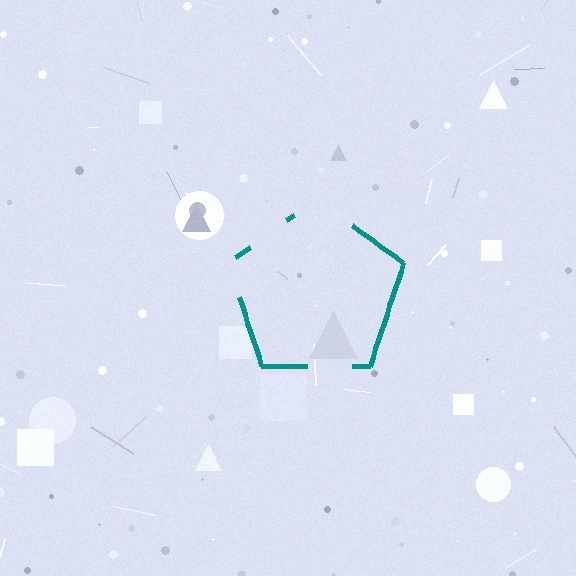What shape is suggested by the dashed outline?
The dashed outline suggests a pentagon.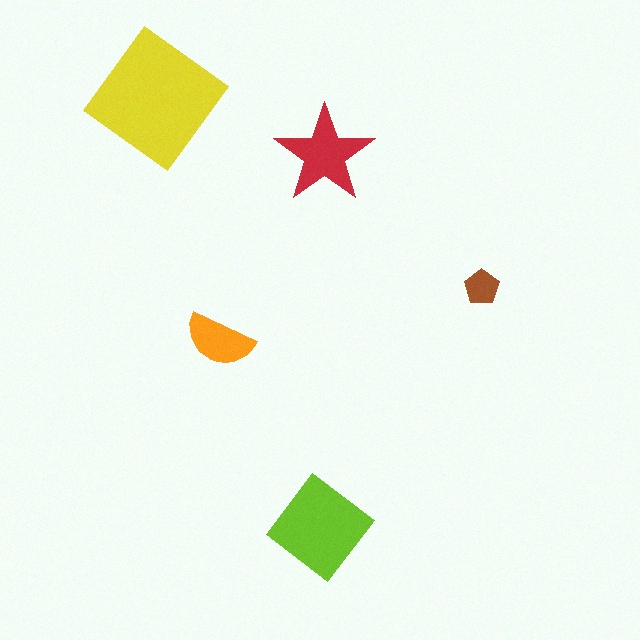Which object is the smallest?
The brown pentagon.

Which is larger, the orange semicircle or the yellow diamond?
The yellow diamond.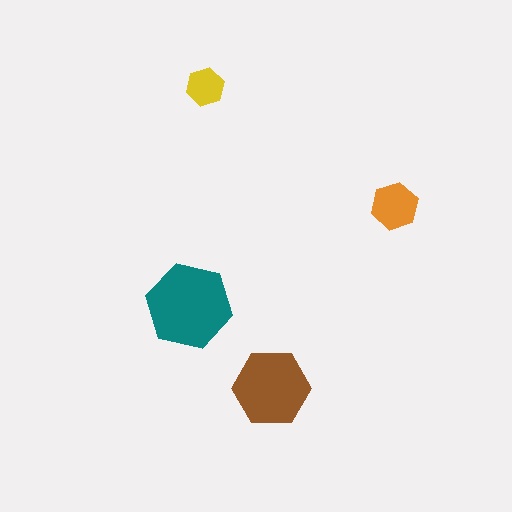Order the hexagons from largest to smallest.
the teal one, the brown one, the orange one, the yellow one.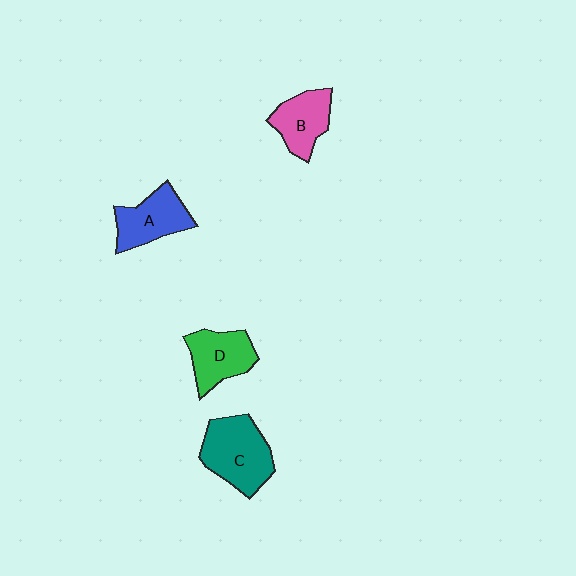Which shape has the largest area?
Shape C (teal).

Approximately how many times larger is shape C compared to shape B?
Approximately 1.4 times.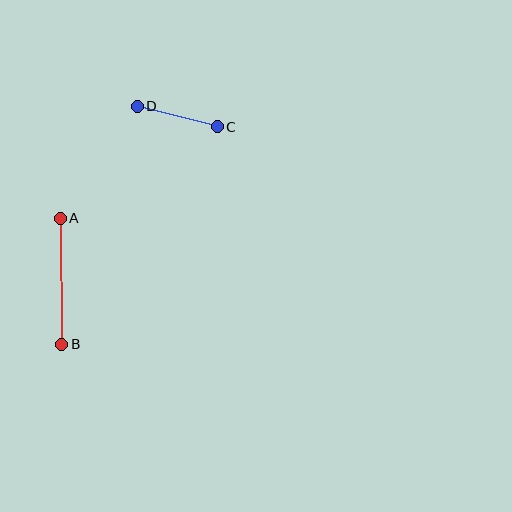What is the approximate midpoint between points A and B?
The midpoint is at approximately (61, 281) pixels.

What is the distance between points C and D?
The distance is approximately 83 pixels.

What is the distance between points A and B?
The distance is approximately 126 pixels.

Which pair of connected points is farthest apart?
Points A and B are farthest apart.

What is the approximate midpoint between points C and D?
The midpoint is at approximately (177, 117) pixels.